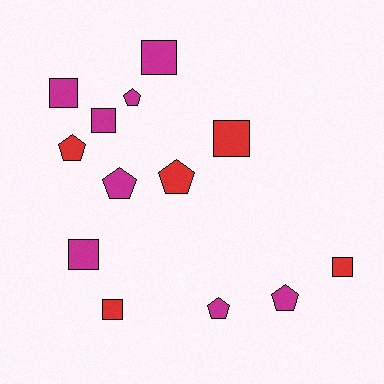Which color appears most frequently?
Magenta, with 8 objects.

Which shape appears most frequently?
Square, with 7 objects.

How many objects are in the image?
There are 13 objects.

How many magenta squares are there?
There are 4 magenta squares.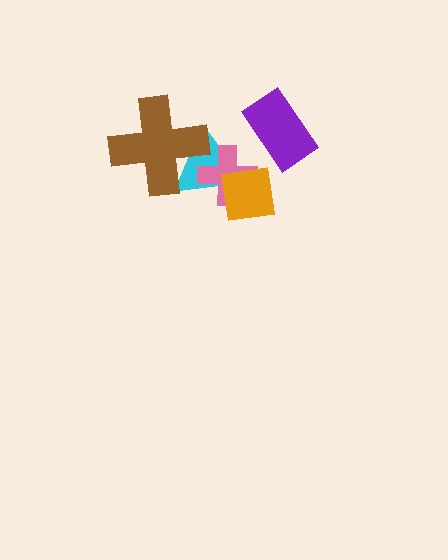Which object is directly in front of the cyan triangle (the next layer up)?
The pink cross is directly in front of the cyan triangle.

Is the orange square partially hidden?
No, no other shape covers it.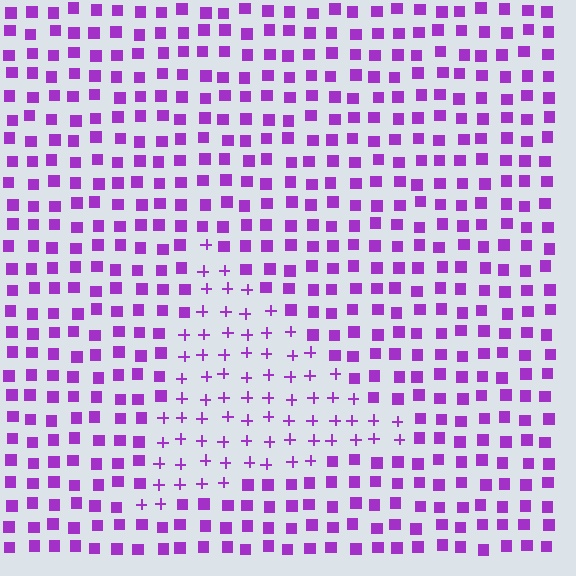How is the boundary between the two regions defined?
The boundary is defined by a change in element shape: plus signs inside vs. squares outside. All elements share the same color and spacing.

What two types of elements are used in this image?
The image uses plus signs inside the triangle region and squares outside it.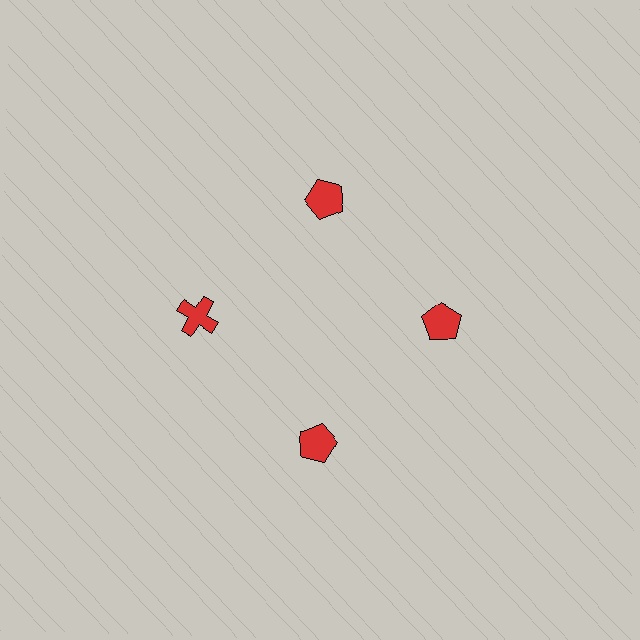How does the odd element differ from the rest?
It has a different shape: cross instead of pentagon.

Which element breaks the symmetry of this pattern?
The red cross at roughly the 9 o'clock position breaks the symmetry. All other shapes are red pentagons.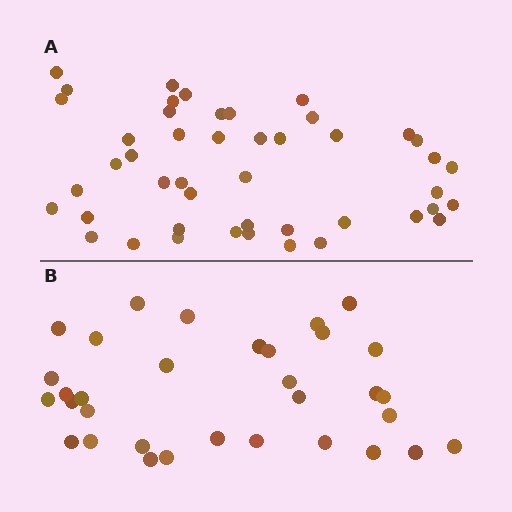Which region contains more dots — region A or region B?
Region A (the top region) has more dots.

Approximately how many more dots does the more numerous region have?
Region A has approximately 15 more dots than region B.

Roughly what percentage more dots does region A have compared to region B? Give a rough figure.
About 40% more.